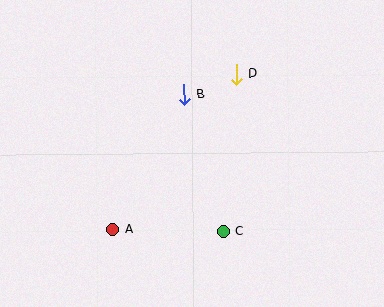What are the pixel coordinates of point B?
Point B is at (184, 94).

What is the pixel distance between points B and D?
The distance between B and D is 56 pixels.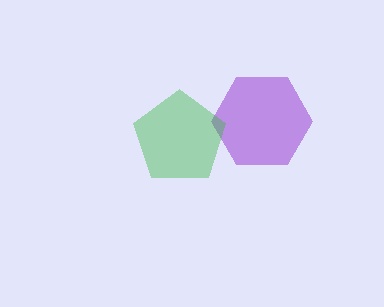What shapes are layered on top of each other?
The layered shapes are: a purple hexagon, a green pentagon.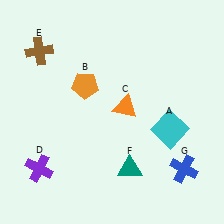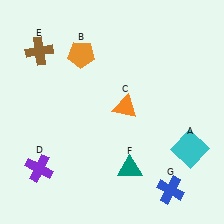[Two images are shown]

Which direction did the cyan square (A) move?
The cyan square (A) moved right.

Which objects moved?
The objects that moved are: the cyan square (A), the orange pentagon (B), the blue cross (G).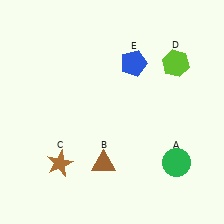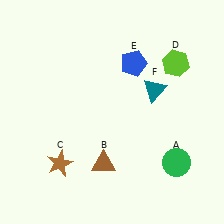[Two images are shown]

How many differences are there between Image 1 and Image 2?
There is 1 difference between the two images.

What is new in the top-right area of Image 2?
A teal triangle (F) was added in the top-right area of Image 2.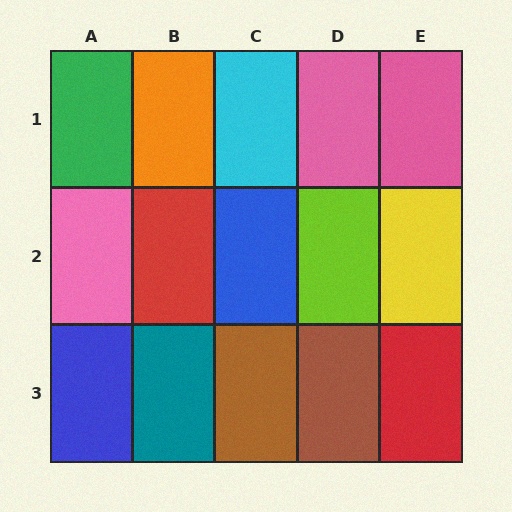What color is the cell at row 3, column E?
Red.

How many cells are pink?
3 cells are pink.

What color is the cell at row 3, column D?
Brown.